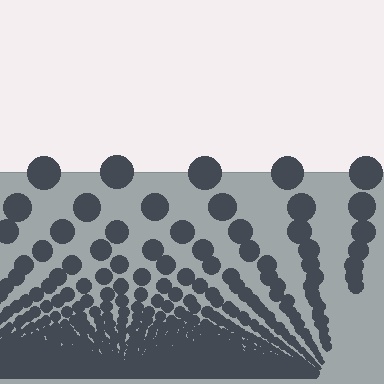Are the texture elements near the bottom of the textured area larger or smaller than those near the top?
Smaller. The gradient is inverted — elements near the bottom are smaller and denser.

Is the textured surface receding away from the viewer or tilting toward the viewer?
The surface appears to tilt toward the viewer. Texture elements get larger and sparser toward the top.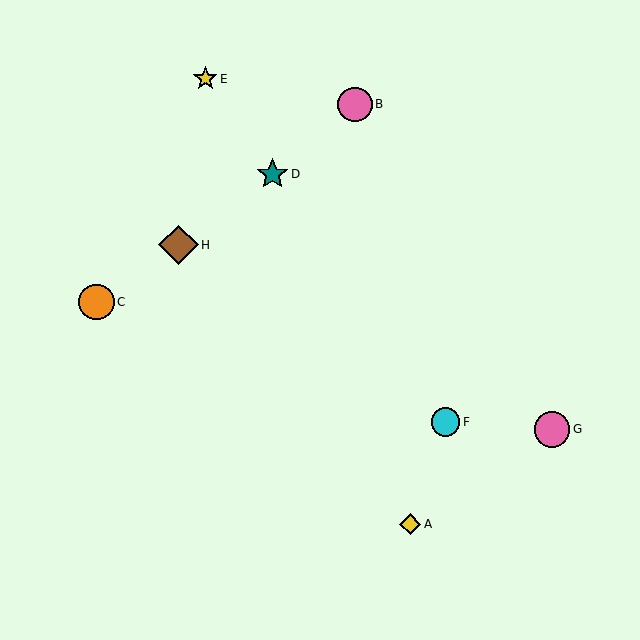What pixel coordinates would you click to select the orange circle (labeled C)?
Click at (96, 302) to select the orange circle C.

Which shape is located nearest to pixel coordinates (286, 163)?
The teal star (labeled D) at (273, 174) is nearest to that location.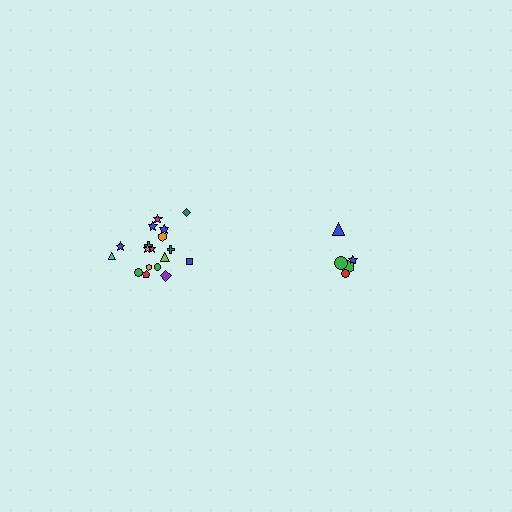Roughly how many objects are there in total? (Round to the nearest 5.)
Roughly 25 objects in total.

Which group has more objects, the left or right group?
The left group.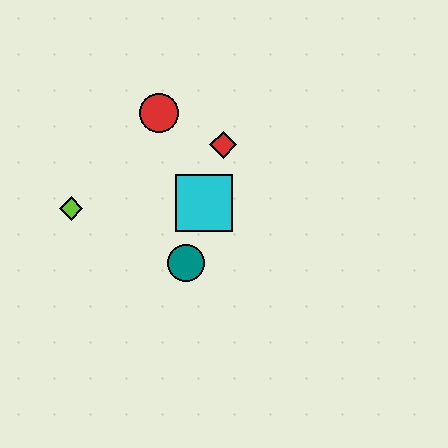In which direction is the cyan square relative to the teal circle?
The cyan square is above the teal circle.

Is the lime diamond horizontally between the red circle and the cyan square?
No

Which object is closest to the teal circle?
The cyan square is closest to the teal circle.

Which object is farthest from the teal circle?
The red circle is farthest from the teal circle.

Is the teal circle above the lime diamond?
No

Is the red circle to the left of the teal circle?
Yes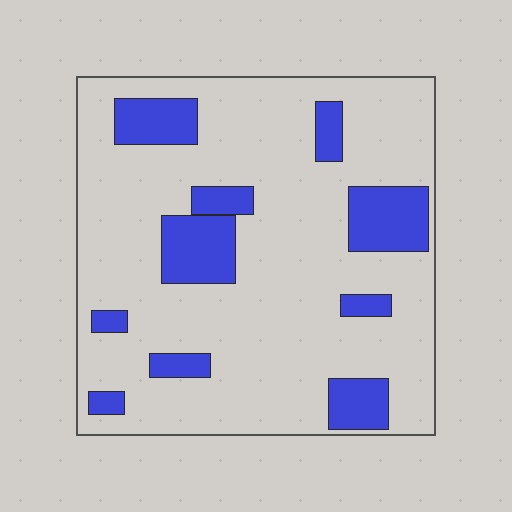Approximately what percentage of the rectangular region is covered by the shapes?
Approximately 20%.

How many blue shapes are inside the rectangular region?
10.